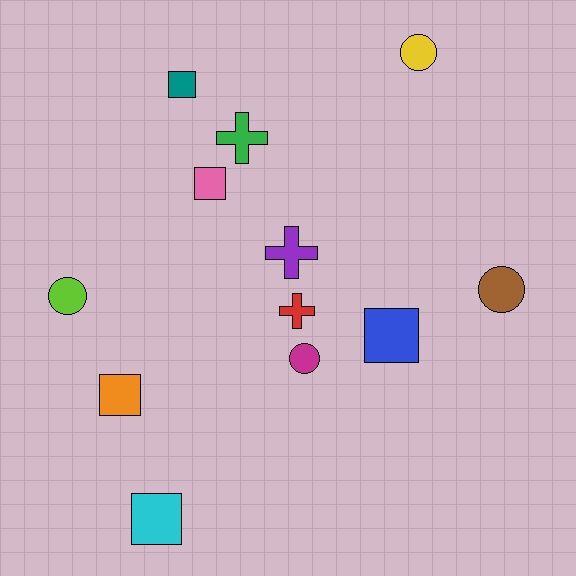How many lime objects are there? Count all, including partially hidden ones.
There is 1 lime object.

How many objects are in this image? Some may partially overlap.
There are 12 objects.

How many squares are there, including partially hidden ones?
There are 5 squares.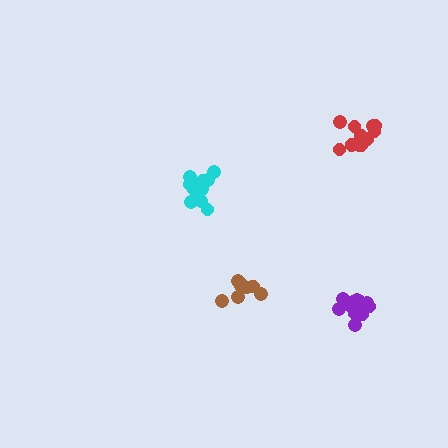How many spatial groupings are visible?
There are 4 spatial groupings.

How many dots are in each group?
Group 1: 14 dots, Group 2: 13 dots, Group 3: 8 dots, Group 4: 13 dots (48 total).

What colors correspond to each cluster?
The clusters are colored: red, purple, brown, cyan.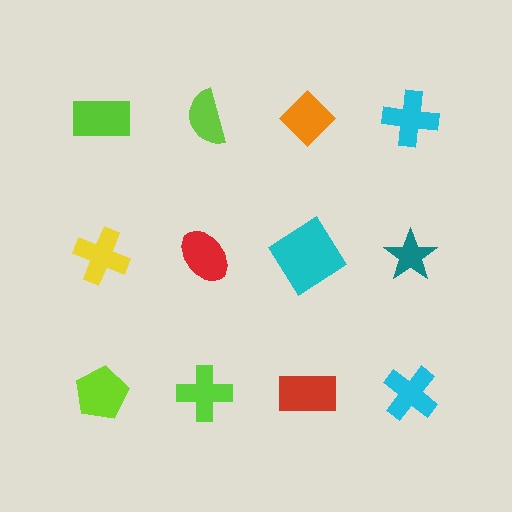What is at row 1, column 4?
A cyan cross.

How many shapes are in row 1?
4 shapes.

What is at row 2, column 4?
A teal star.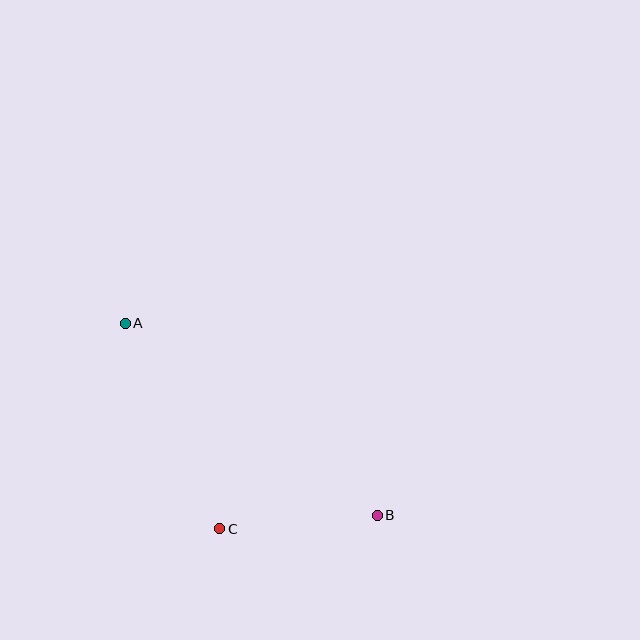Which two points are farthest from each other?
Points A and B are farthest from each other.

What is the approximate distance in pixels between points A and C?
The distance between A and C is approximately 226 pixels.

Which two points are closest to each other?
Points B and C are closest to each other.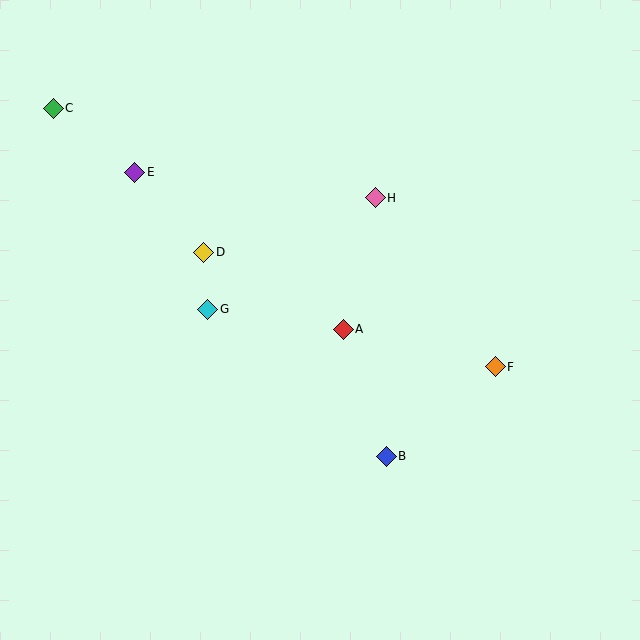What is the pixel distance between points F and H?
The distance between F and H is 207 pixels.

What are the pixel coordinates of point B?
Point B is at (386, 456).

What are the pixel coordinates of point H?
Point H is at (375, 198).